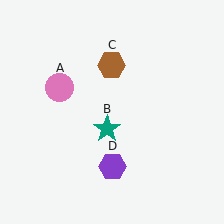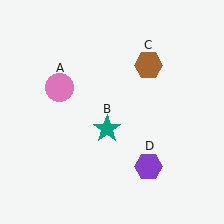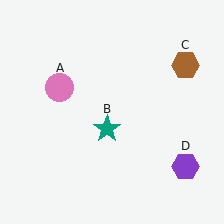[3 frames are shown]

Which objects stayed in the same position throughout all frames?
Pink circle (object A) and teal star (object B) remained stationary.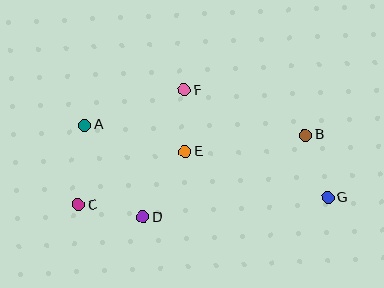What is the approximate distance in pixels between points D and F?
The distance between D and F is approximately 134 pixels.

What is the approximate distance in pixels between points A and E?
The distance between A and E is approximately 104 pixels.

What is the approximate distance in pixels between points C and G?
The distance between C and G is approximately 250 pixels.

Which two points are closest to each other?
Points E and F are closest to each other.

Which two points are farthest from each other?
Points A and G are farthest from each other.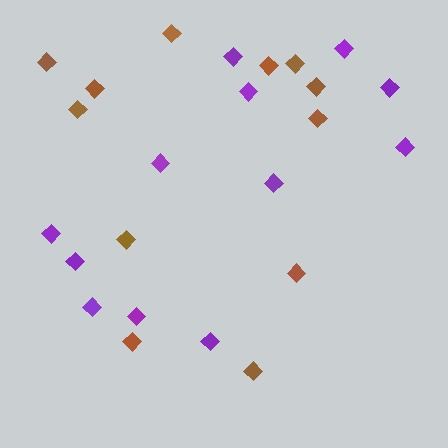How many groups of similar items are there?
There are 2 groups: one group of purple diamonds (12) and one group of brown diamonds (12).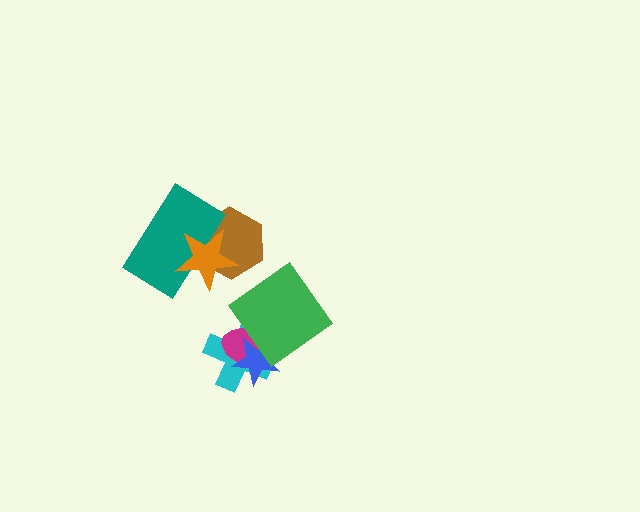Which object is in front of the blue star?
The green diamond is in front of the blue star.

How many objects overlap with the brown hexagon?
2 objects overlap with the brown hexagon.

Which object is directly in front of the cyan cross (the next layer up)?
The magenta ellipse is directly in front of the cyan cross.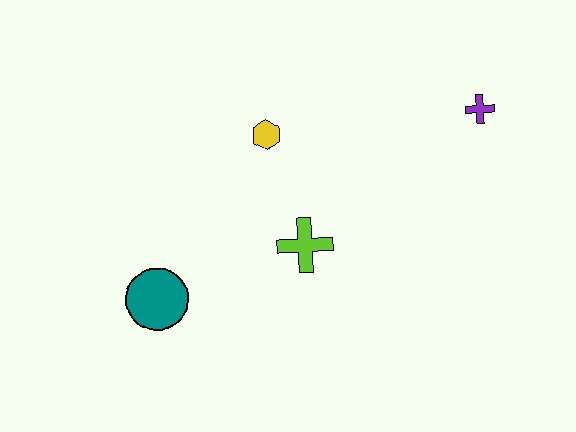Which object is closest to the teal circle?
The lime cross is closest to the teal circle.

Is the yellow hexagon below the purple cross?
Yes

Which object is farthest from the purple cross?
The teal circle is farthest from the purple cross.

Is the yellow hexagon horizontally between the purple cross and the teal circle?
Yes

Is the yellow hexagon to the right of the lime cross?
No